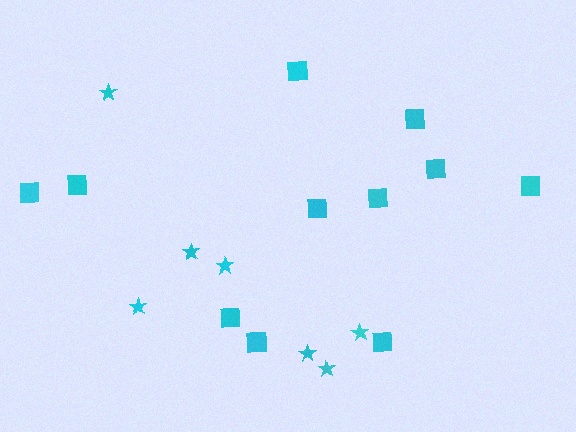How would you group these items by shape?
There are 2 groups: one group of stars (7) and one group of squares (11).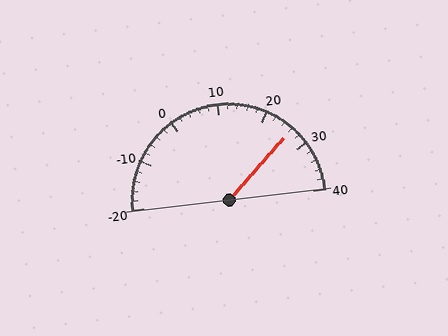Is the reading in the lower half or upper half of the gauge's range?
The reading is in the upper half of the range (-20 to 40).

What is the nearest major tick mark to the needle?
The nearest major tick mark is 30.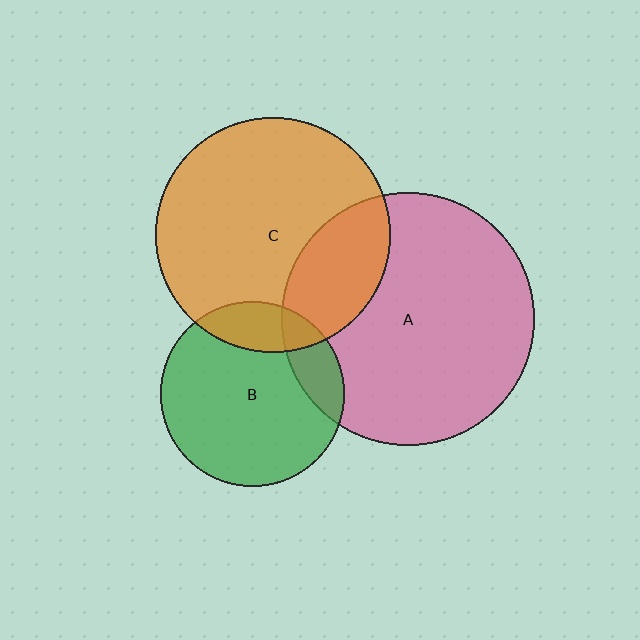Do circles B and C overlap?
Yes.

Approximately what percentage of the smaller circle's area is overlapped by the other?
Approximately 15%.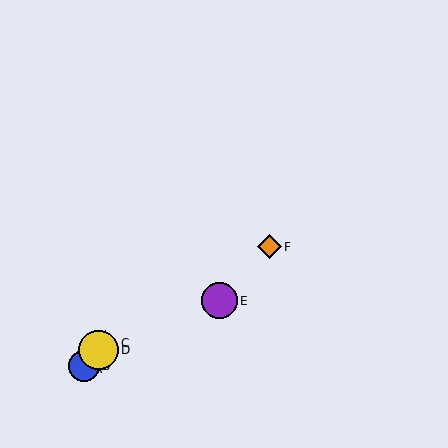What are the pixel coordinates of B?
Object B is at (84, 366).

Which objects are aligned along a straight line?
Objects A, B, C, D are aligned along a straight line.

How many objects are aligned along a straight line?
4 objects (A, B, C, D) are aligned along a straight line.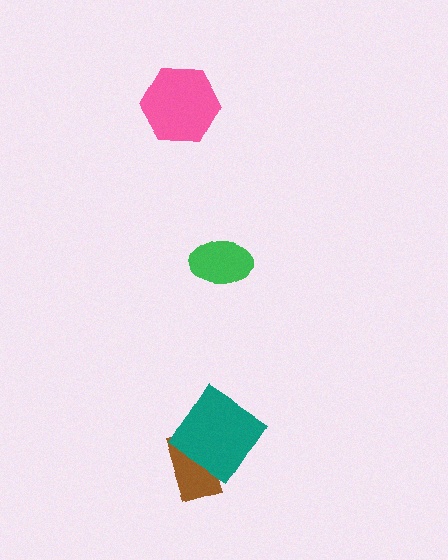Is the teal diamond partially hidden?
No, no other shape covers it.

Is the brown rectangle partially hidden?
Yes, it is partially covered by another shape.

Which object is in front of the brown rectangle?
The teal diamond is in front of the brown rectangle.